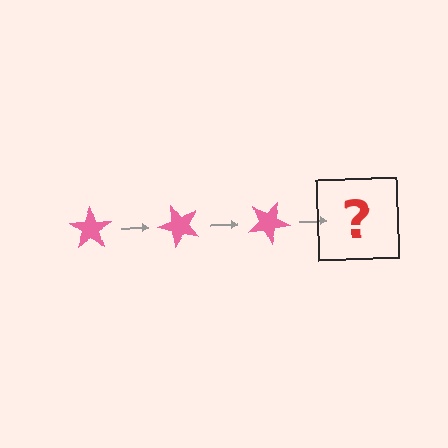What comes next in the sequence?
The next element should be a pink star rotated 150 degrees.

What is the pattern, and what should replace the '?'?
The pattern is that the star rotates 50 degrees each step. The '?' should be a pink star rotated 150 degrees.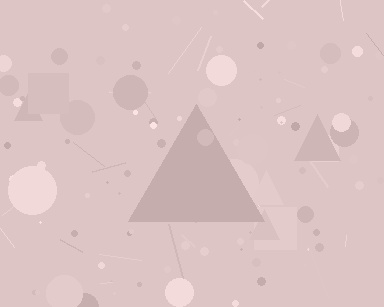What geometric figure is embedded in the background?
A triangle is embedded in the background.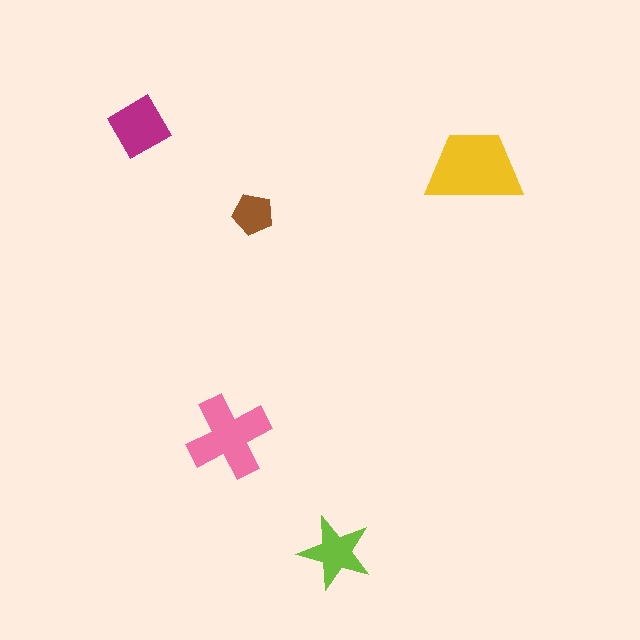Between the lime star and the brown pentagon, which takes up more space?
The lime star.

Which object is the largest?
The yellow trapezoid.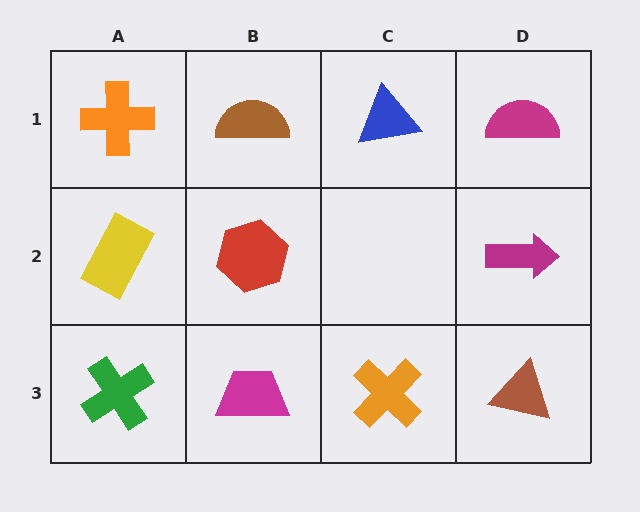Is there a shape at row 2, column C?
No, that cell is empty.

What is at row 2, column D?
A magenta arrow.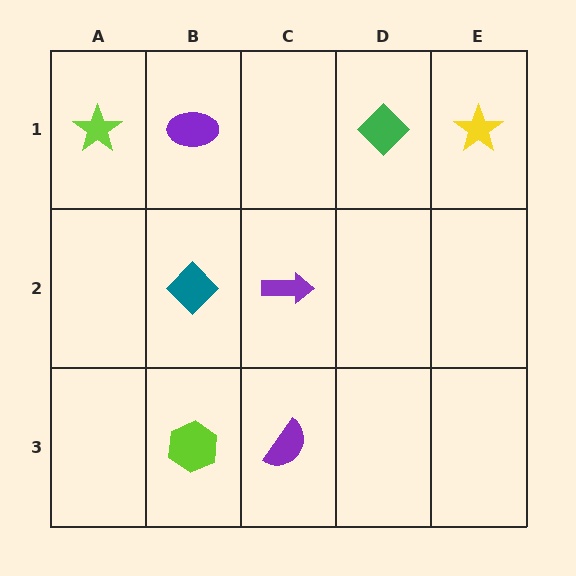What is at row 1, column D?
A green diamond.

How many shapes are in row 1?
4 shapes.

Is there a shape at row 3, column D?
No, that cell is empty.